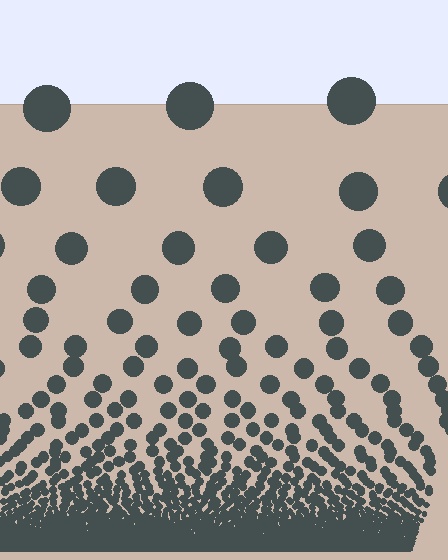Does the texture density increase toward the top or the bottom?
Density increases toward the bottom.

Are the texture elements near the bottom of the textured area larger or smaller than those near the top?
Smaller. The gradient is inverted — elements near the bottom are smaller and denser.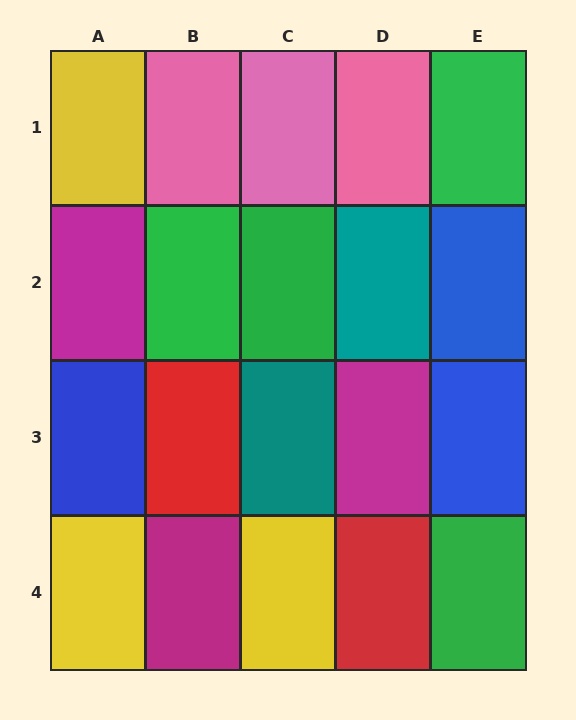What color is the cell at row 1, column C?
Pink.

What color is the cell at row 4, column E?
Green.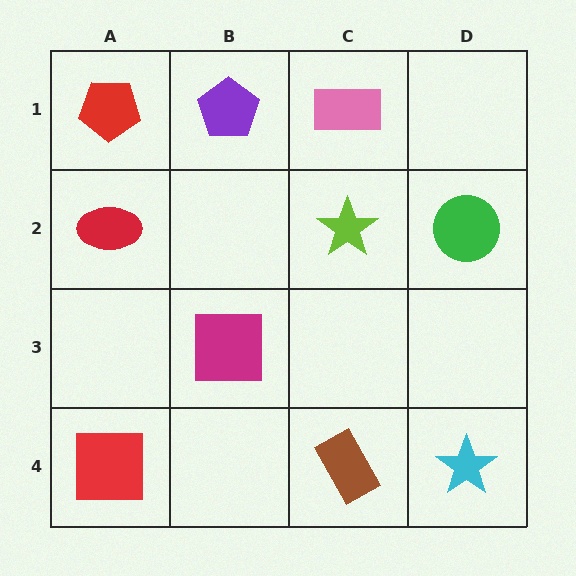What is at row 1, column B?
A purple pentagon.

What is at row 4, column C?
A brown rectangle.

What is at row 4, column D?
A cyan star.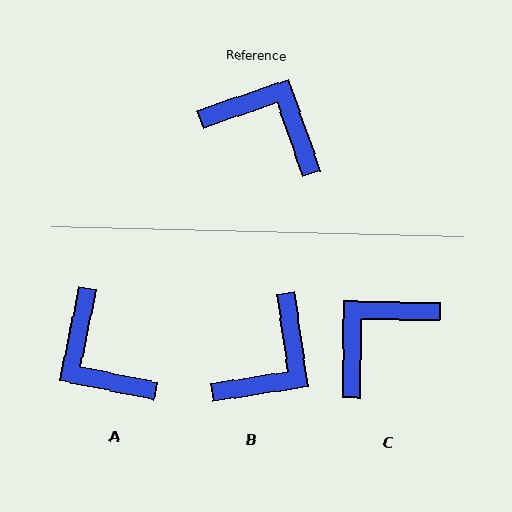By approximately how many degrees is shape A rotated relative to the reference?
Approximately 150 degrees counter-clockwise.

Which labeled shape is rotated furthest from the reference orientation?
A, about 150 degrees away.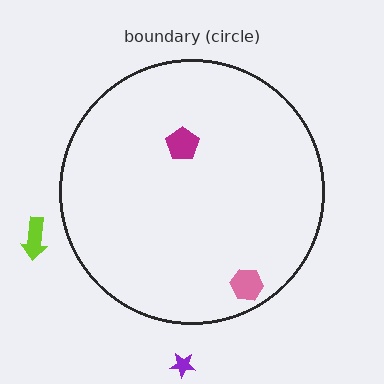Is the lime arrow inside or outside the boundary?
Outside.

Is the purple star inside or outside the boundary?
Outside.